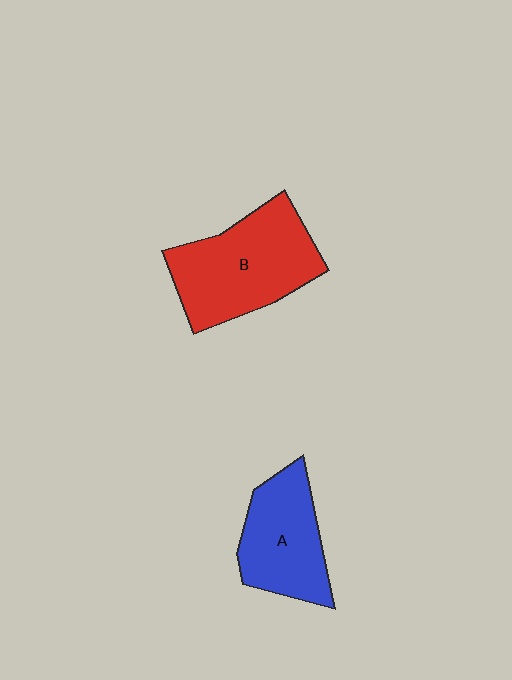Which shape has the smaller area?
Shape A (blue).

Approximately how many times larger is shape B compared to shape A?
Approximately 1.3 times.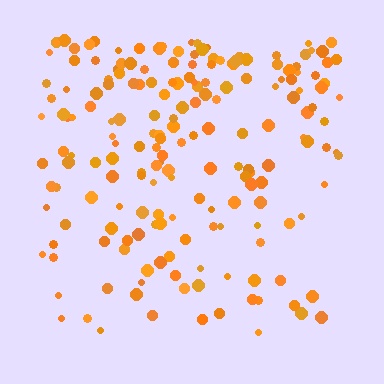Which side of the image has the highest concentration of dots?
The top.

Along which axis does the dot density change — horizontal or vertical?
Vertical.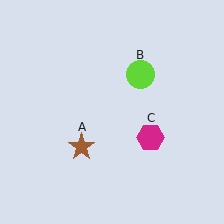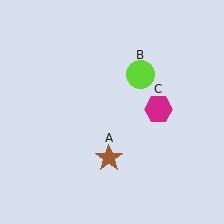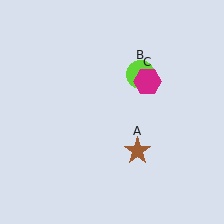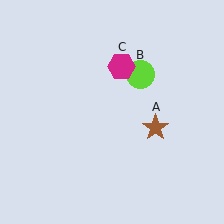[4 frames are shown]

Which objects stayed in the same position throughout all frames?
Lime circle (object B) remained stationary.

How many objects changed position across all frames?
2 objects changed position: brown star (object A), magenta hexagon (object C).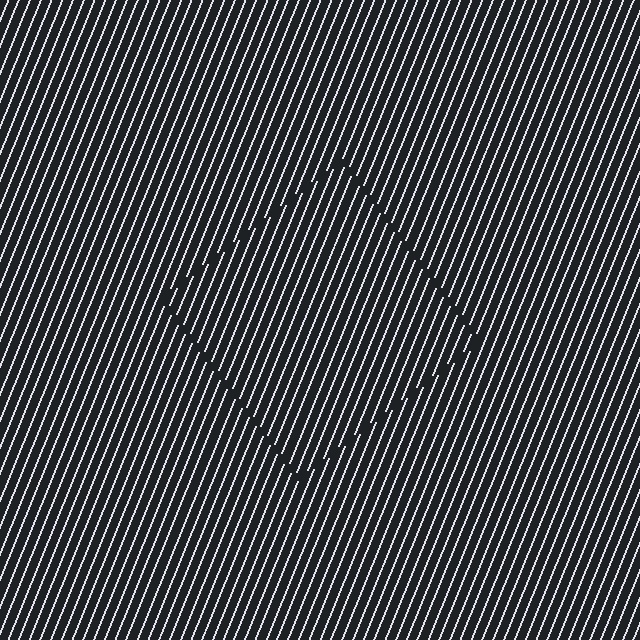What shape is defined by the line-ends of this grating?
An illusory square. The interior of the shape contains the same grating, shifted by half a period — the contour is defined by the phase discontinuity where line-ends from the inner and outer gratings abut.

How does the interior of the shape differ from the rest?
The interior of the shape contains the same grating, shifted by half a period — the contour is defined by the phase discontinuity where line-ends from the inner and outer gratings abut.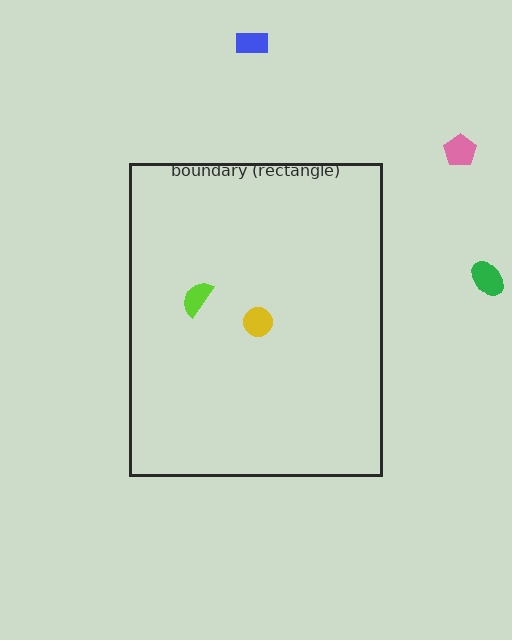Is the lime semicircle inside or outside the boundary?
Inside.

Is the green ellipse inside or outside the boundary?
Outside.